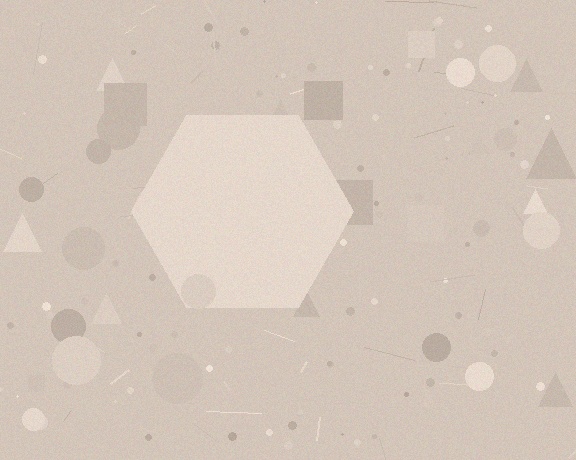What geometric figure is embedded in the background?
A hexagon is embedded in the background.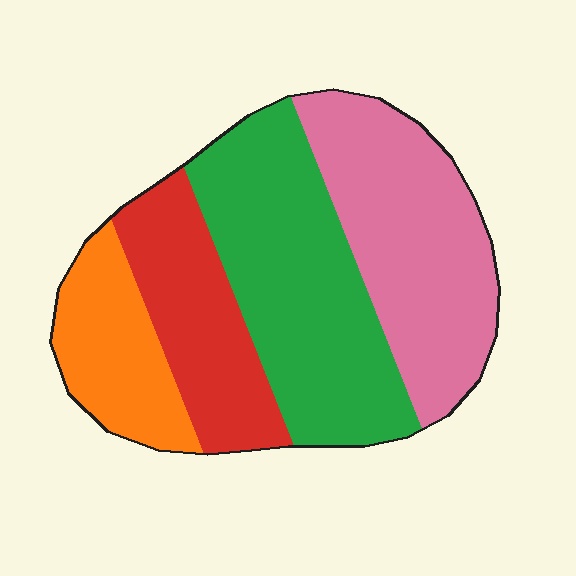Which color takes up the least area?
Orange, at roughly 15%.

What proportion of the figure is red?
Red takes up about one fifth (1/5) of the figure.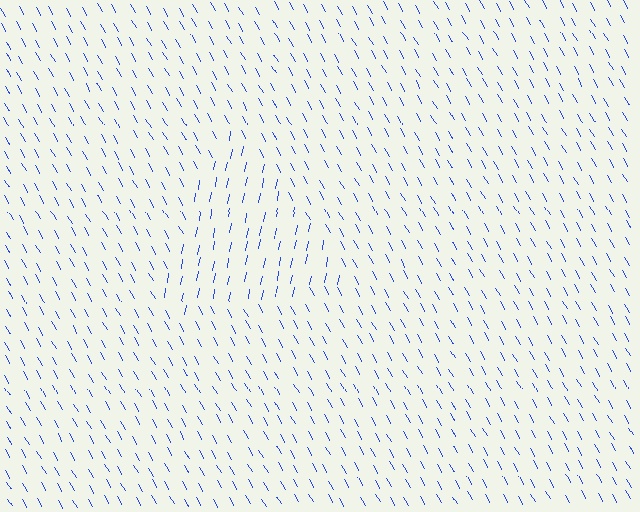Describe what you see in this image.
The image is filled with small blue line segments. A triangle region in the image has lines oriented differently from the surrounding lines, creating a visible texture boundary.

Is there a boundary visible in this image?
Yes, there is a texture boundary formed by a change in line orientation.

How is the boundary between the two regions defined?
The boundary is defined purely by a change in line orientation (approximately 39 degrees difference). All lines are the same color and thickness.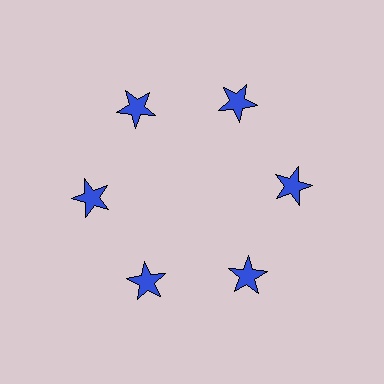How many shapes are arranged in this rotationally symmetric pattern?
There are 6 shapes, arranged in 6 groups of 1.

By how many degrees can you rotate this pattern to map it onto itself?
The pattern maps onto itself every 60 degrees of rotation.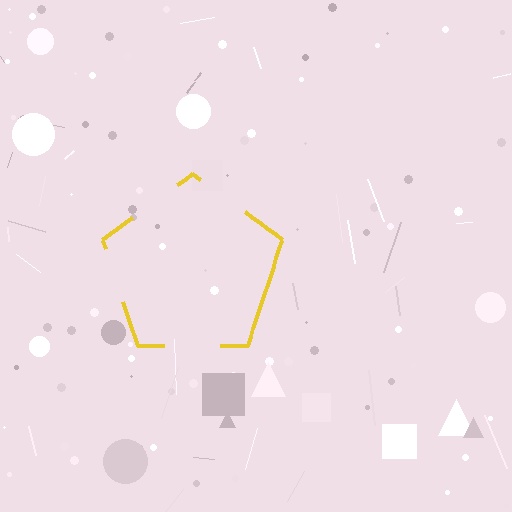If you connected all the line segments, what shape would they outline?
They would outline a pentagon.